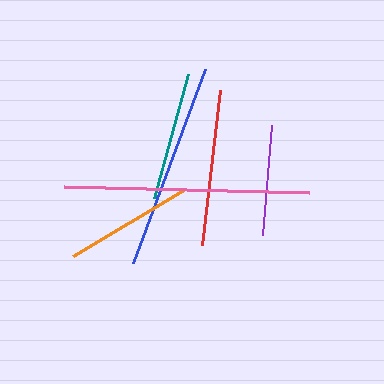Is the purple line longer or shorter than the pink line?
The pink line is longer than the purple line.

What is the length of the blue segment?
The blue segment is approximately 207 pixels long.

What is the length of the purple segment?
The purple segment is approximately 110 pixels long.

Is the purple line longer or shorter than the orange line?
The orange line is longer than the purple line.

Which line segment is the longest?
The pink line is the longest at approximately 246 pixels.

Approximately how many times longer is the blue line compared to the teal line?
The blue line is approximately 1.6 times the length of the teal line.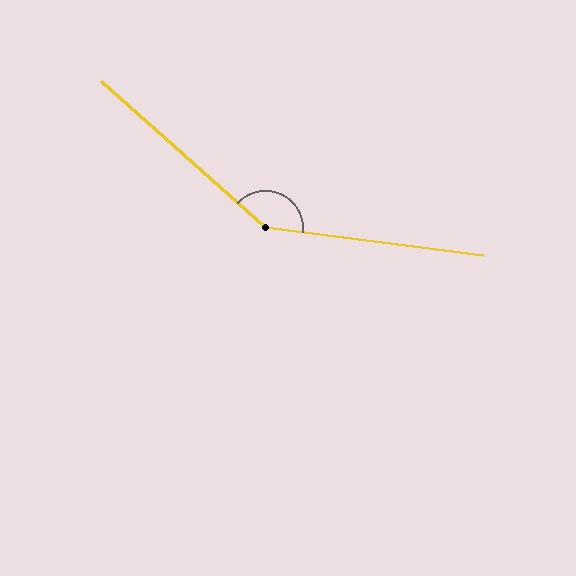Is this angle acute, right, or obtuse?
It is obtuse.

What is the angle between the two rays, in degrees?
Approximately 146 degrees.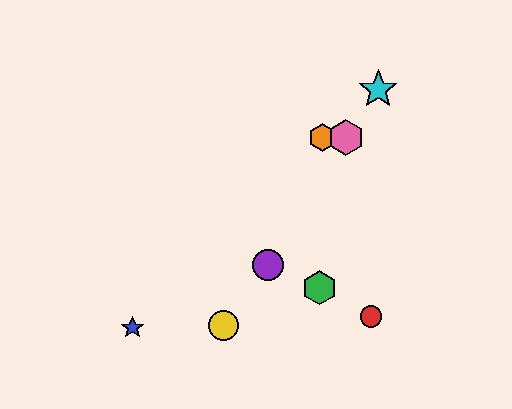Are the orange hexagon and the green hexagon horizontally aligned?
No, the orange hexagon is at y≈137 and the green hexagon is at y≈288.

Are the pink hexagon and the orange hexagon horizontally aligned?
Yes, both are at y≈137.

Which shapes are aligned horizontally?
The orange hexagon, the pink hexagon are aligned horizontally.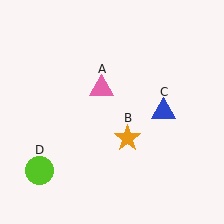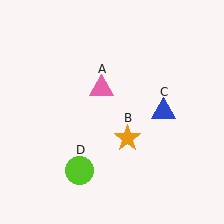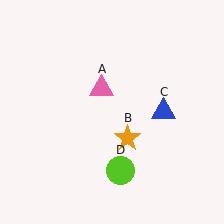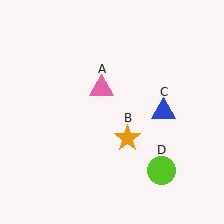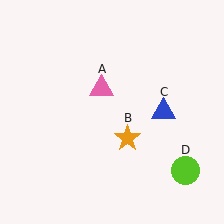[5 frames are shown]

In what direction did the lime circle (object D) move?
The lime circle (object D) moved right.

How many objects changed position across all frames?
1 object changed position: lime circle (object D).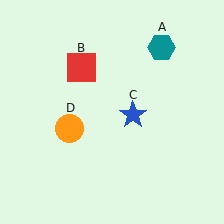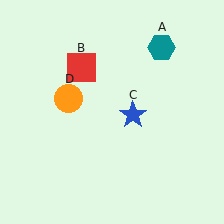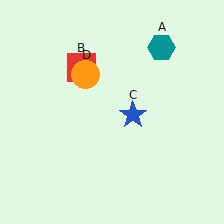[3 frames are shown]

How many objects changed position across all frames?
1 object changed position: orange circle (object D).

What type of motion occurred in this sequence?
The orange circle (object D) rotated clockwise around the center of the scene.